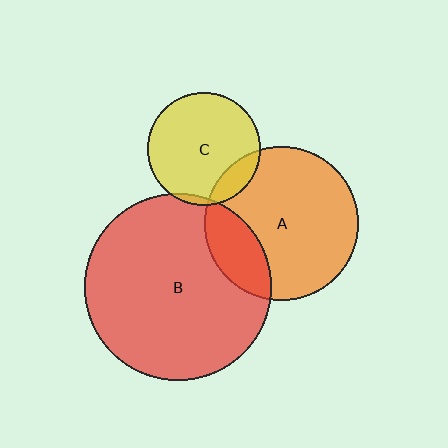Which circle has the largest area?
Circle B (red).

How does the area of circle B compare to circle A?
Approximately 1.5 times.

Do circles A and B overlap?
Yes.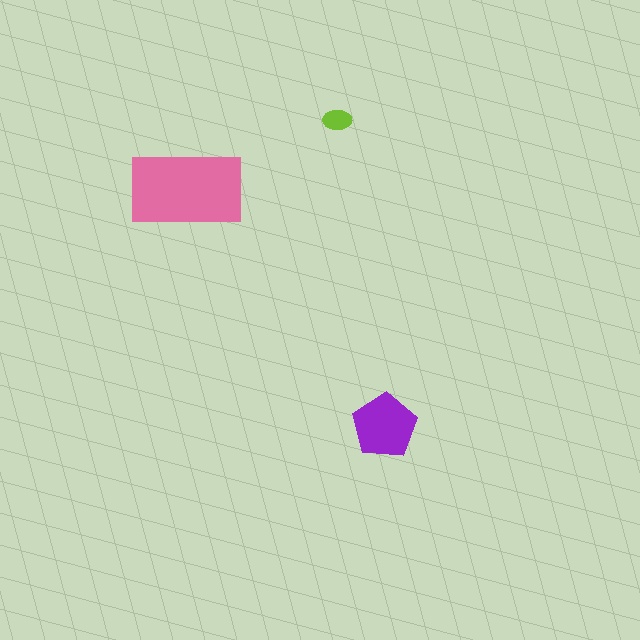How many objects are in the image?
There are 3 objects in the image.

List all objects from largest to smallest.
The pink rectangle, the purple pentagon, the lime ellipse.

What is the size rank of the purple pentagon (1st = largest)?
2nd.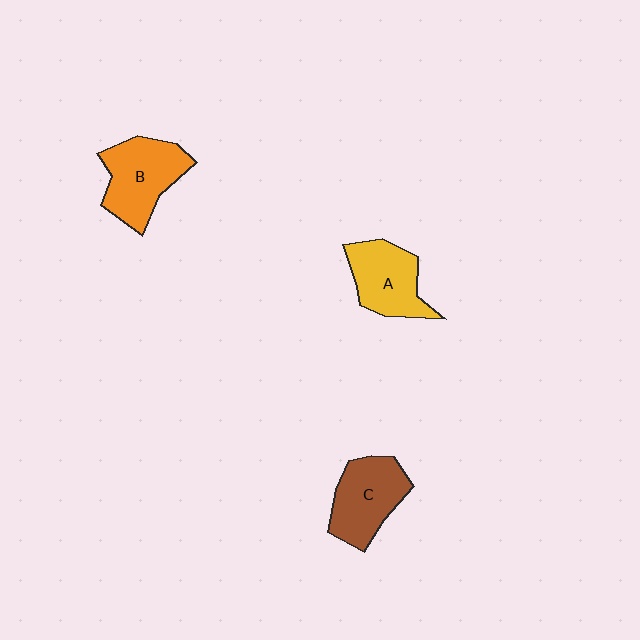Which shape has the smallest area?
Shape A (yellow).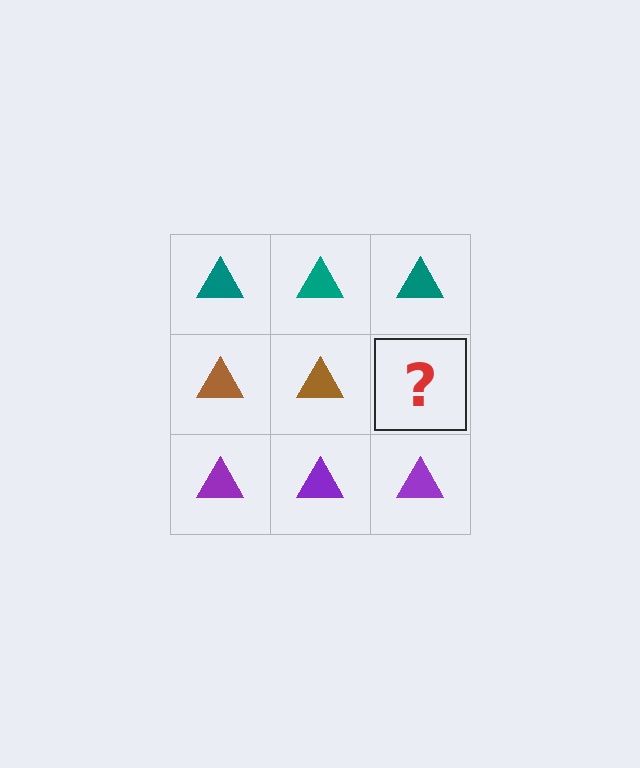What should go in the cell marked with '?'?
The missing cell should contain a brown triangle.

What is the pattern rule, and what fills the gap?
The rule is that each row has a consistent color. The gap should be filled with a brown triangle.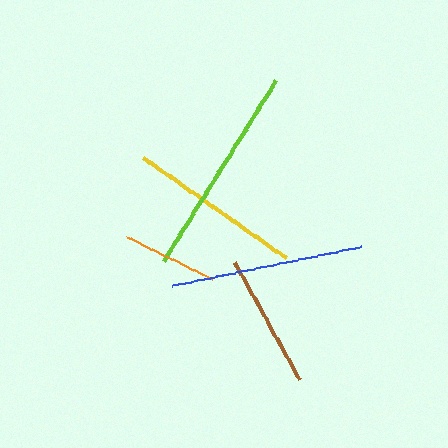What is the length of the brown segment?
The brown segment is approximately 134 pixels long.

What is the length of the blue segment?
The blue segment is approximately 193 pixels long.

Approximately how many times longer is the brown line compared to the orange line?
The brown line is approximately 1.4 times the length of the orange line.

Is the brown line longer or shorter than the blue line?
The blue line is longer than the brown line.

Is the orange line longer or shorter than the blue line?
The blue line is longer than the orange line.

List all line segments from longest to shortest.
From longest to shortest: lime, blue, yellow, brown, orange.